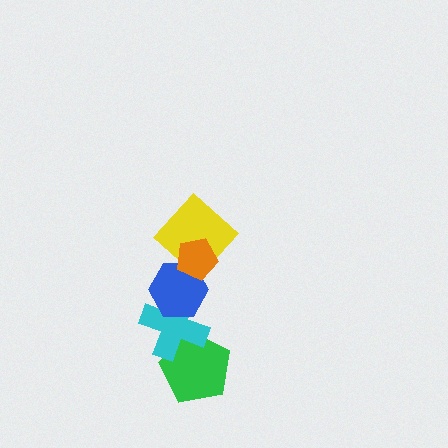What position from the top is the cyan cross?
The cyan cross is 4th from the top.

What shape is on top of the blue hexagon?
The yellow diamond is on top of the blue hexagon.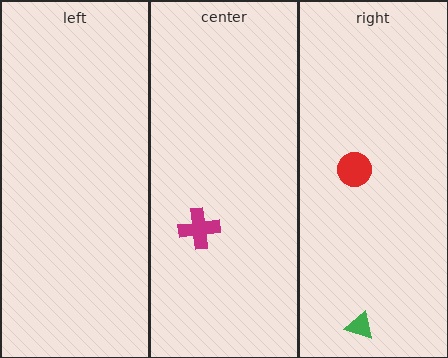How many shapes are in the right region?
2.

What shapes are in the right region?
The red circle, the green triangle.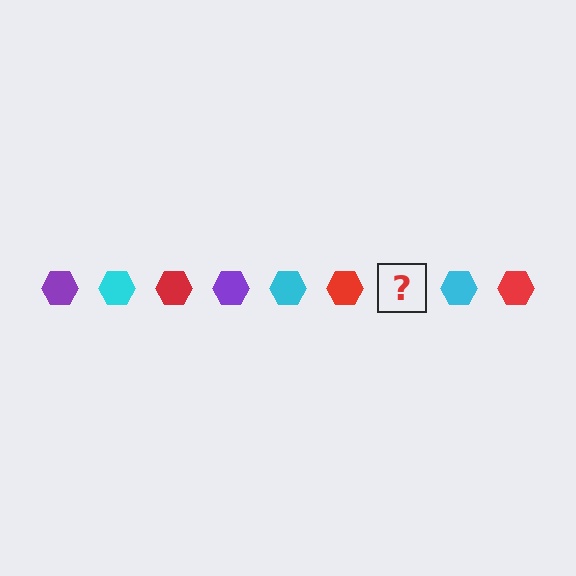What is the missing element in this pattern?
The missing element is a purple hexagon.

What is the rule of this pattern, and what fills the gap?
The rule is that the pattern cycles through purple, cyan, red hexagons. The gap should be filled with a purple hexagon.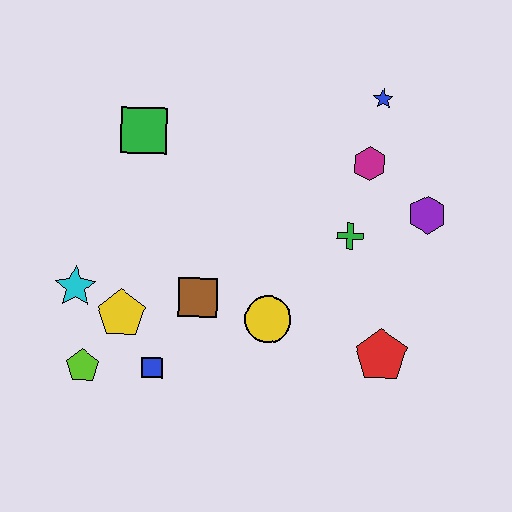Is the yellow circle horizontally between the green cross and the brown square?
Yes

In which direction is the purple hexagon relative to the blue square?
The purple hexagon is to the right of the blue square.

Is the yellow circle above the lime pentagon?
Yes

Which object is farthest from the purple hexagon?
The lime pentagon is farthest from the purple hexagon.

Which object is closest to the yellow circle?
The brown square is closest to the yellow circle.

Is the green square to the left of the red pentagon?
Yes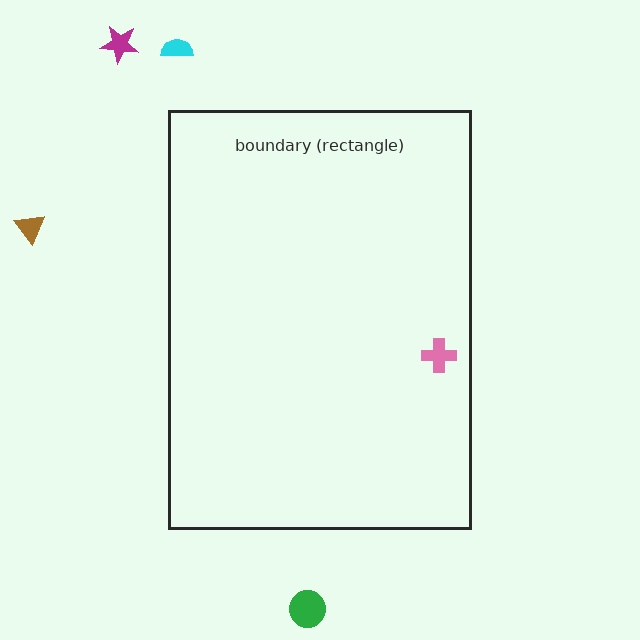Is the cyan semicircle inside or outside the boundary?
Outside.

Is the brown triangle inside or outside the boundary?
Outside.